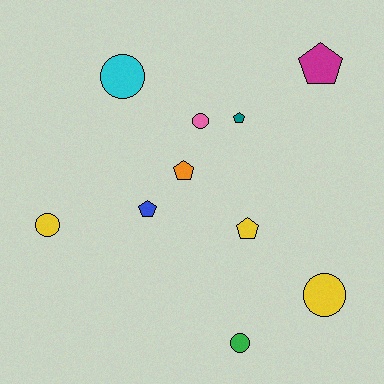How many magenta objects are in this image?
There is 1 magenta object.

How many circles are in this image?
There are 5 circles.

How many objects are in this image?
There are 10 objects.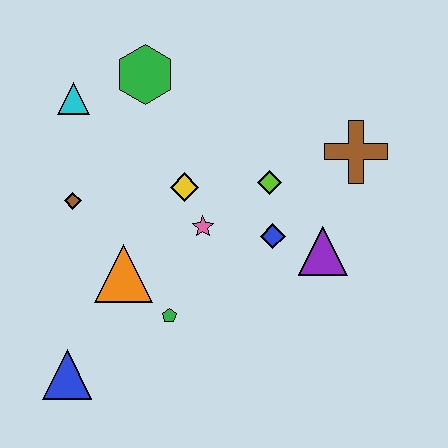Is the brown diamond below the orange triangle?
No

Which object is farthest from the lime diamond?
The blue triangle is farthest from the lime diamond.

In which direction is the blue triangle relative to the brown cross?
The blue triangle is to the left of the brown cross.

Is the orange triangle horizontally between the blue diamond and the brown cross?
No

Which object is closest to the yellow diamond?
The pink star is closest to the yellow diamond.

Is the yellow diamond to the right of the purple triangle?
No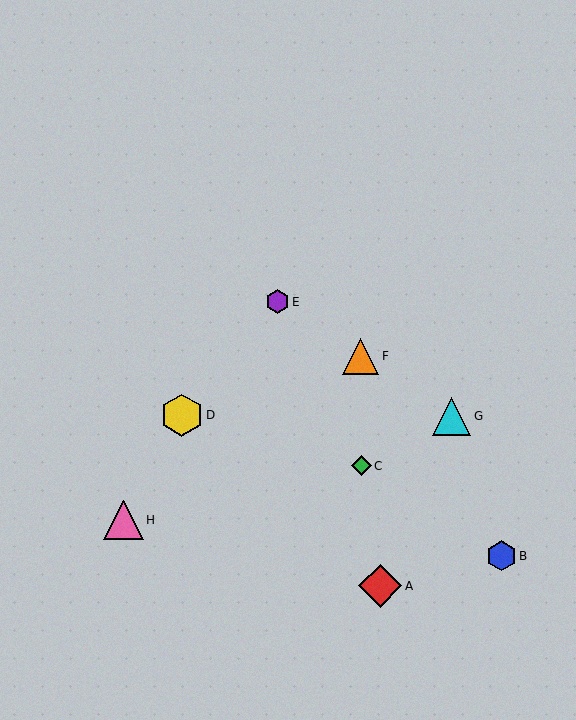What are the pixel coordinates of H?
Object H is at (124, 520).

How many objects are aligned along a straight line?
3 objects (E, F, G) are aligned along a straight line.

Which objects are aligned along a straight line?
Objects E, F, G are aligned along a straight line.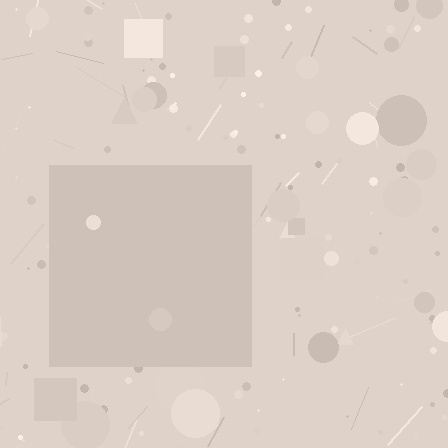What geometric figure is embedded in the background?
A square is embedded in the background.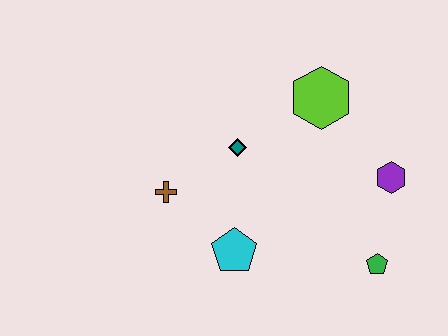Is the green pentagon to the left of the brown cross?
No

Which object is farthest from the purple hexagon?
The brown cross is farthest from the purple hexagon.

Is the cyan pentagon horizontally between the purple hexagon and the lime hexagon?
No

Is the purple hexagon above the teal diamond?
No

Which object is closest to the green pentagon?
The purple hexagon is closest to the green pentagon.